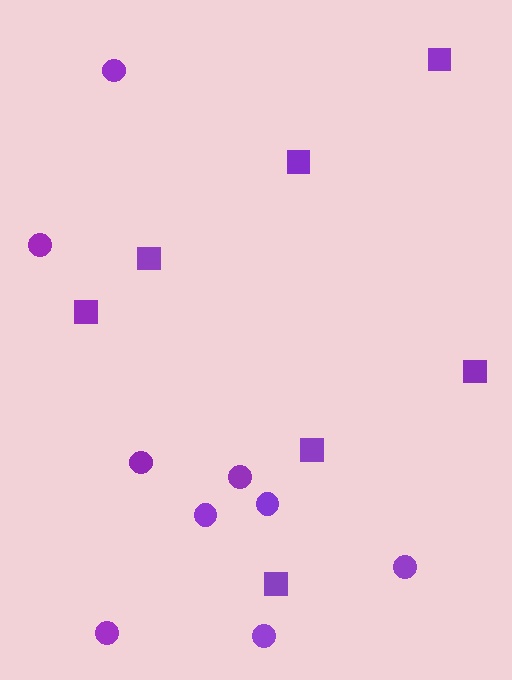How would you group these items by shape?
There are 2 groups: one group of squares (7) and one group of circles (9).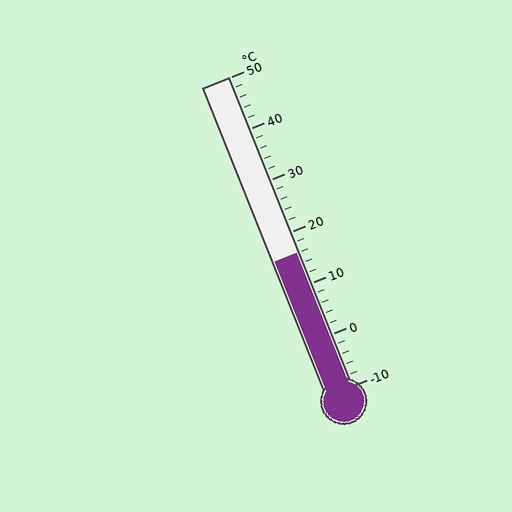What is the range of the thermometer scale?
The thermometer scale ranges from -10°C to 50°C.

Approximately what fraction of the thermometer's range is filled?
The thermometer is filled to approximately 45% of its range.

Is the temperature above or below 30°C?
The temperature is below 30°C.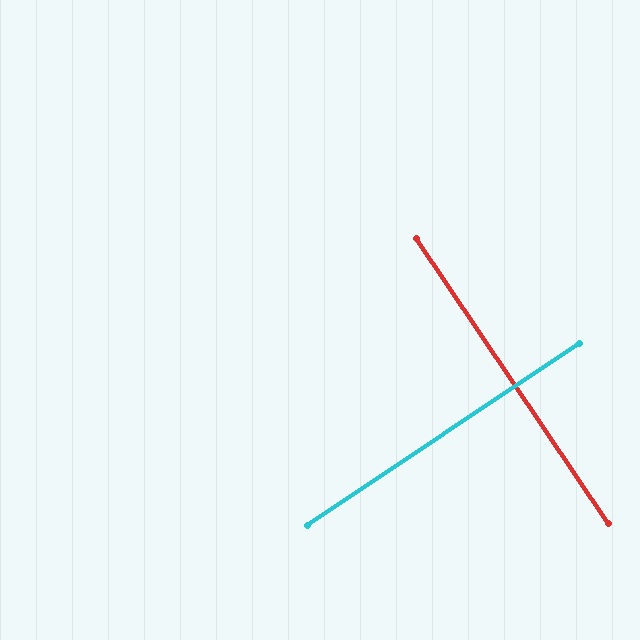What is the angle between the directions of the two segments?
Approximately 90 degrees.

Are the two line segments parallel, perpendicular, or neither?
Perpendicular — they meet at approximately 90°.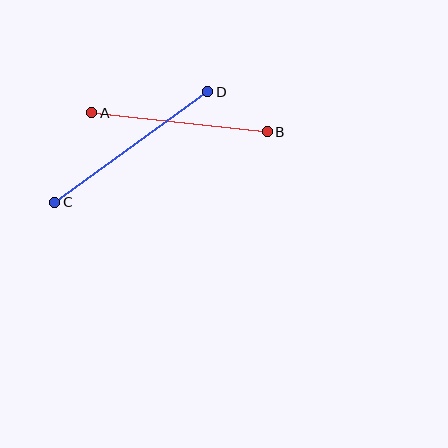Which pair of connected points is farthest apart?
Points C and D are farthest apart.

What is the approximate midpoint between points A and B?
The midpoint is at approximately (180, 122) pixels.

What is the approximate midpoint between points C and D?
The midpoint is at approximately (131, 147) pixels.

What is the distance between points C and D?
The distance is approximately 189 pixels.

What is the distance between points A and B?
The distance is approximately 177 pixels.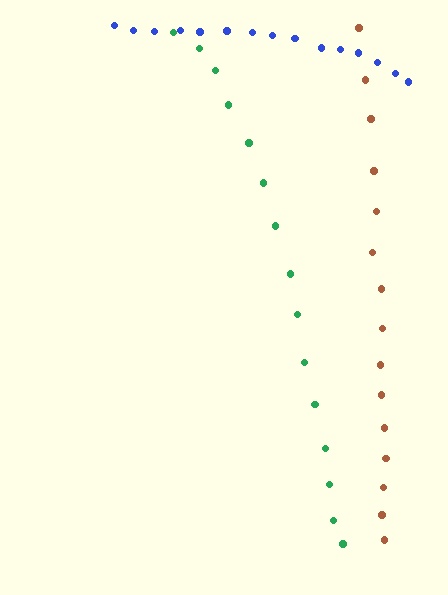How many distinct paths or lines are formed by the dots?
There are 3 distinct paths.